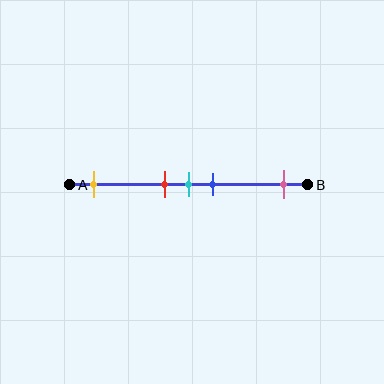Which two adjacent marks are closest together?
The red and cyan marks are the closest adjacent pair.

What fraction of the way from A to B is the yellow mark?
The yellow mark is approximately 10% (0.1) of the way from A to B.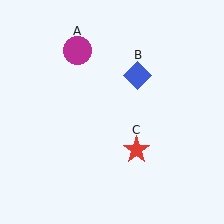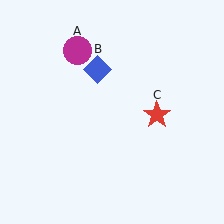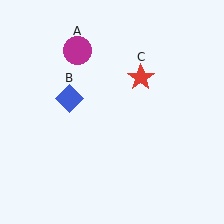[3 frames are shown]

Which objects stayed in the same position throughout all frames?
Magenta circle (object A) remained stationary.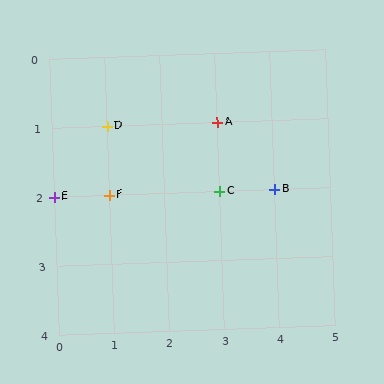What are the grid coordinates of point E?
Point E is at grid coordinates (0, 2).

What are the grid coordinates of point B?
Point B is at grid coordinates (4, 2).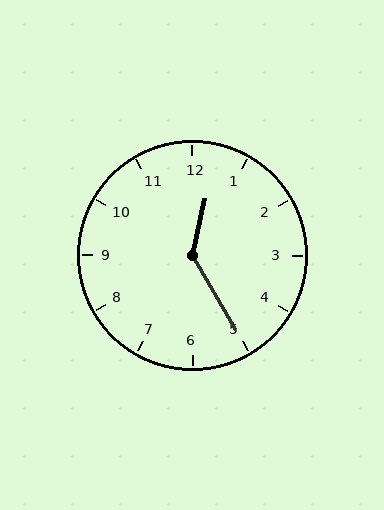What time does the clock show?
12:25.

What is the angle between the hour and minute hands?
Approximately 138 degrees.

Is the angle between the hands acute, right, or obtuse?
It is obtuse.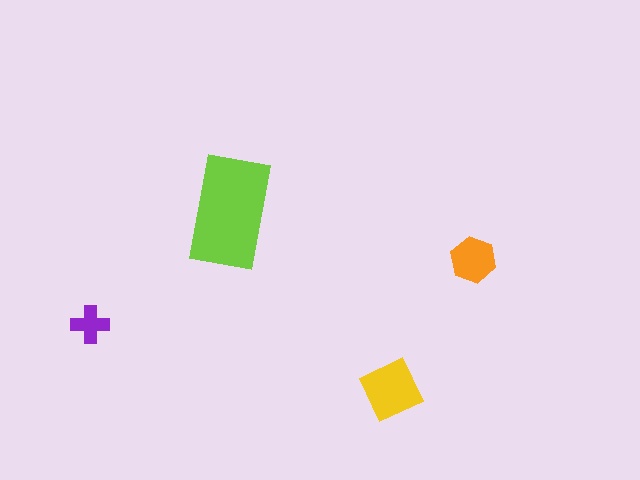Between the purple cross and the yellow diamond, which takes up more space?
The yellow diamond.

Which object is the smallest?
The purple cross.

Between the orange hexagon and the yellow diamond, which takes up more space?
The yellow diamond.